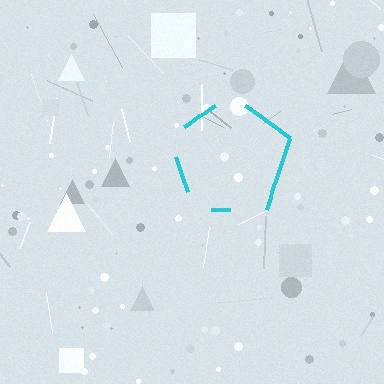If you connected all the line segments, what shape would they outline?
They would outline a pentagon.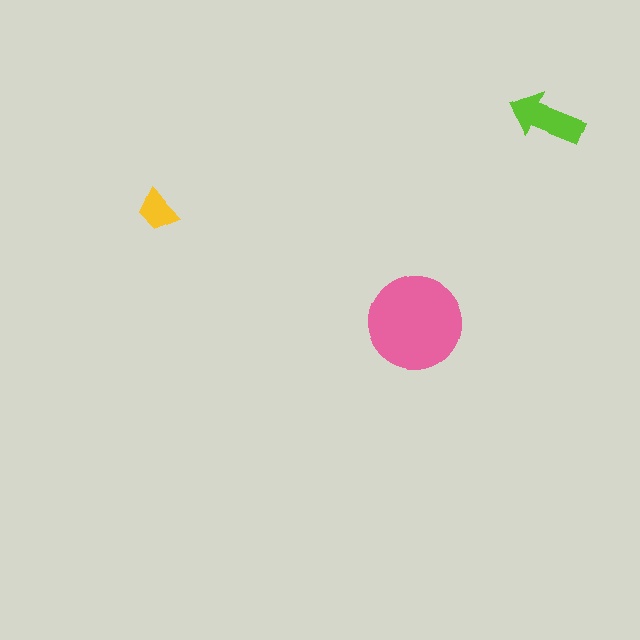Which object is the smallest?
The yellow trapezoid.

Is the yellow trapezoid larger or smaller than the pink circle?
Smaller.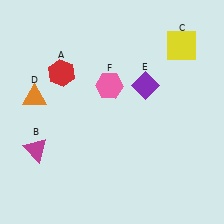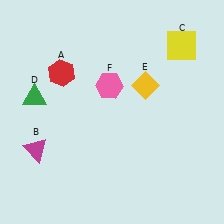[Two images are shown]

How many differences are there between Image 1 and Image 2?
There are 2 differences between the two images.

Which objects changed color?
D changed from orange to green. E changed from purple to yellow.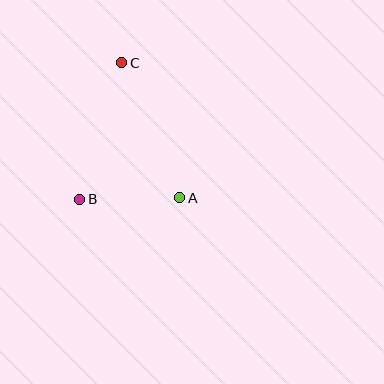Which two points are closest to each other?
Points A and B are closest to each other.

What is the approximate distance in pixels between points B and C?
The distance between B and C is approximately 143 pixels.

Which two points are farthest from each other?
Points A and C are farthest from each other.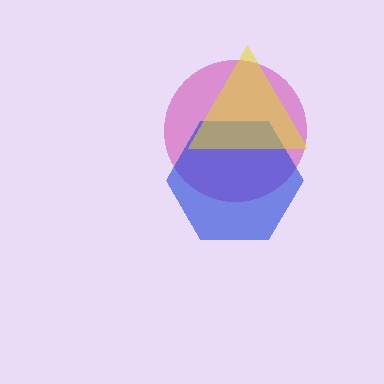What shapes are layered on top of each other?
The layered shapes are: a magenta circle, a blue hexagon, a yellow triangle.